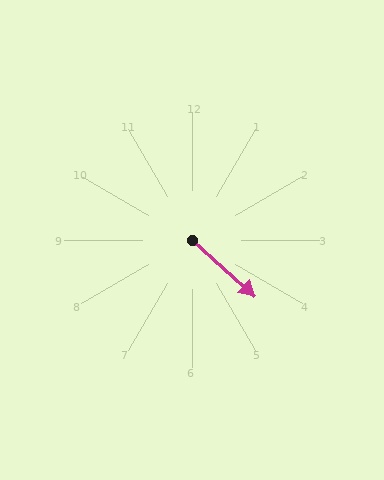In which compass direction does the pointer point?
Southeast.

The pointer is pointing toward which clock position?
Roughly 4 o'clock.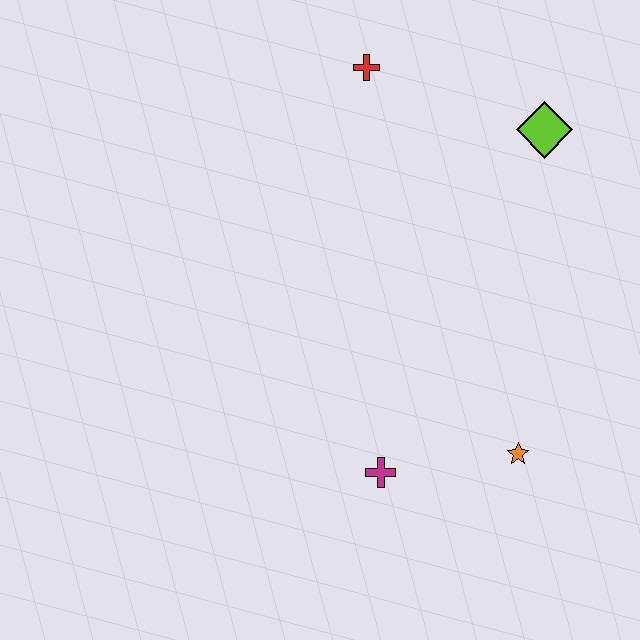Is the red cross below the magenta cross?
No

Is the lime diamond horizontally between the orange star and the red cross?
No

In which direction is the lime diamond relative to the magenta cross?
The lime diamond is above the magenta cross.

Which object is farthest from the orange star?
The red cross is farthest from the orange star.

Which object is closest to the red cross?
The lime diamond is closest to the red cross.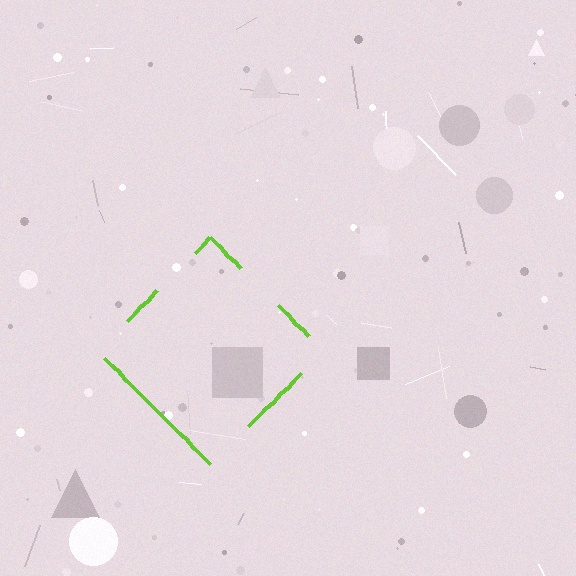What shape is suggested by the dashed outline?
The dashed outline suggests a diamond.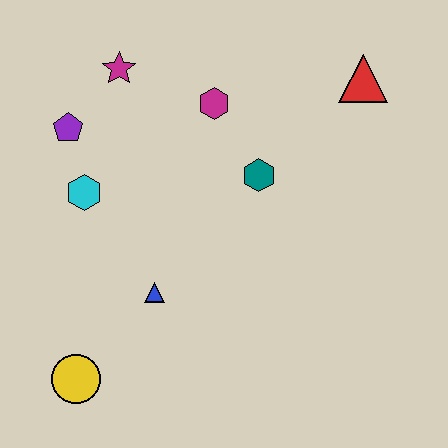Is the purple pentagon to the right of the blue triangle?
No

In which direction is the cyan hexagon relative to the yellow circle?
The cyan hexagon is above the yellow circle.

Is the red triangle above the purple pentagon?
Yes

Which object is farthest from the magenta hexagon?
The yellow circle is farthest from the magenta hexagon.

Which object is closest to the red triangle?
The teal hexagon is closest to the red triangle.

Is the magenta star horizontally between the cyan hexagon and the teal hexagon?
Yes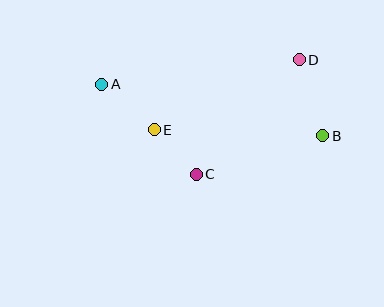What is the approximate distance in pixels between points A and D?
The distance between A and D is approximately 199 pixels.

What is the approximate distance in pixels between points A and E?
The distance between A and E is approximately 70 pixels.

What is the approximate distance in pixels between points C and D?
The distance between C and D is approximately 154 pixels.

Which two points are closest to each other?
Points C and E are closest to each other.